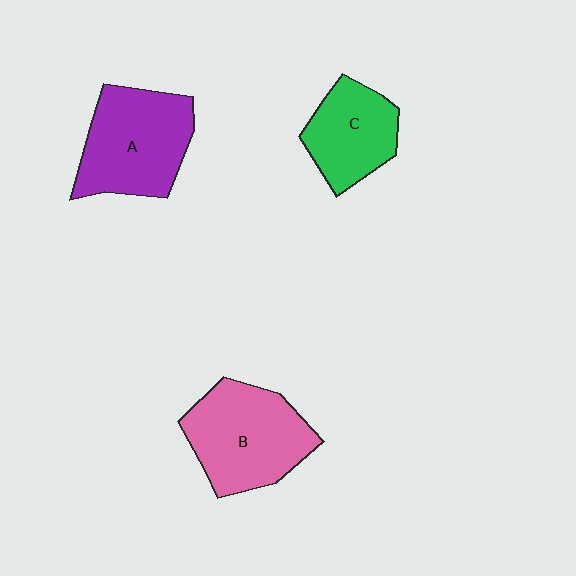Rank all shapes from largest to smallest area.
From largest to smallest: B (pink), A (purple), C (green).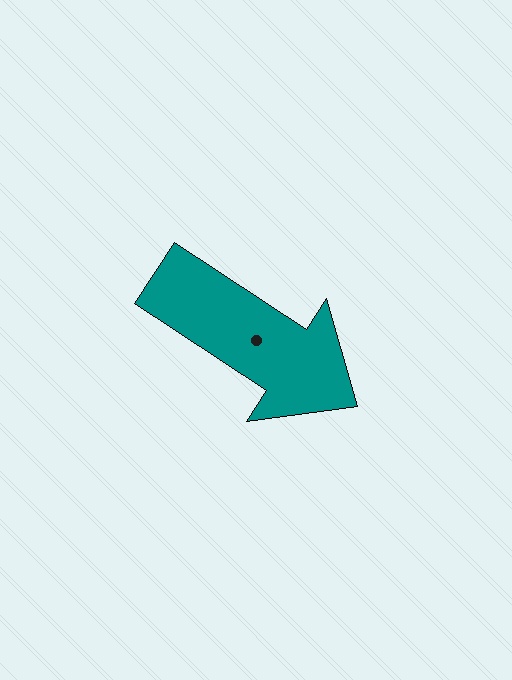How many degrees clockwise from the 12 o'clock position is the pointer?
Approximately 123 degrees.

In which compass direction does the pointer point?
Southeast.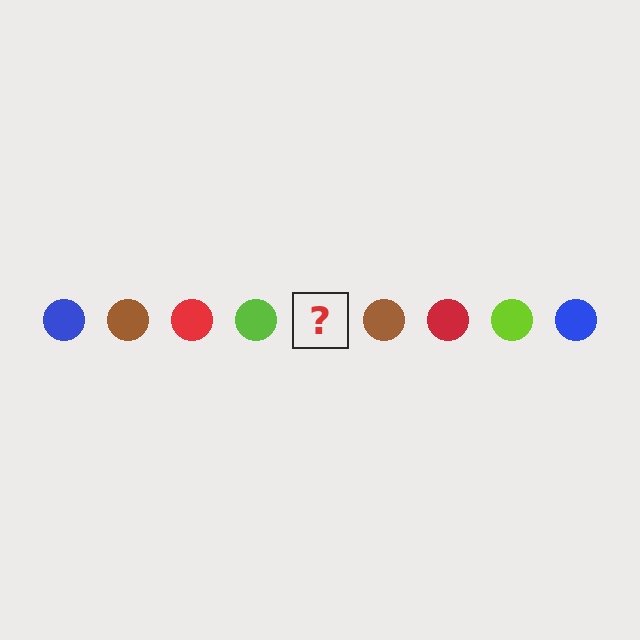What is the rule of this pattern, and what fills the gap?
The rule is that the pattern cycles through blue, brown, red, lime circles. The gap should be filled with a blue circle.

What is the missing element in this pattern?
The missing element is a blue circle.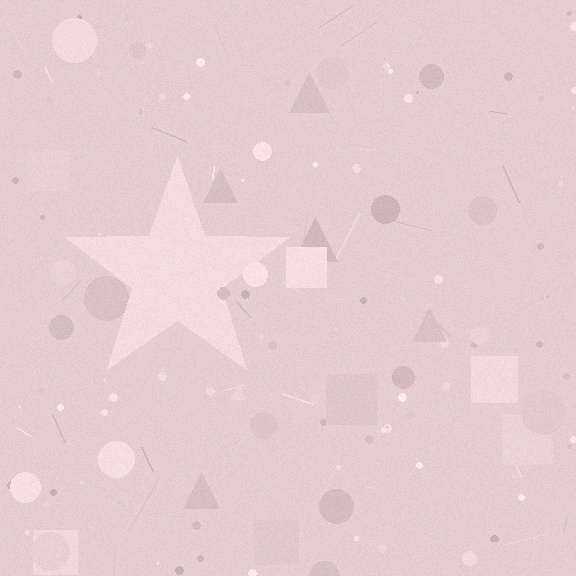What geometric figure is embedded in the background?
A star is embedded in the background.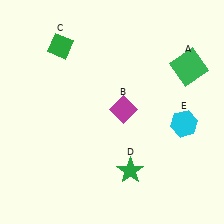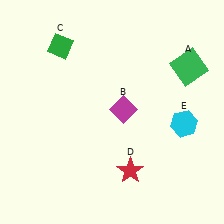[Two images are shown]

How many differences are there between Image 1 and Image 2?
There is 1 difference between the two images.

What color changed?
The star (D) changed from green in Image 1 to red in Image 2.